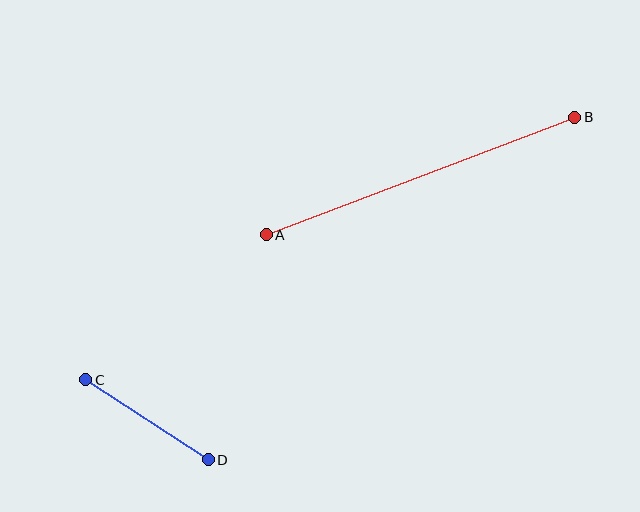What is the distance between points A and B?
The distance is approximately 330 pixels.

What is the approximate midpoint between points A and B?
The midpoint is at approximately (420, 176) pixels.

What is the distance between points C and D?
The distance is approximately 146 pixels.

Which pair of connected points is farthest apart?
Points A and B are farthest apart.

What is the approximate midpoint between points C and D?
The midpoint is at approximately (147, 420) pixels.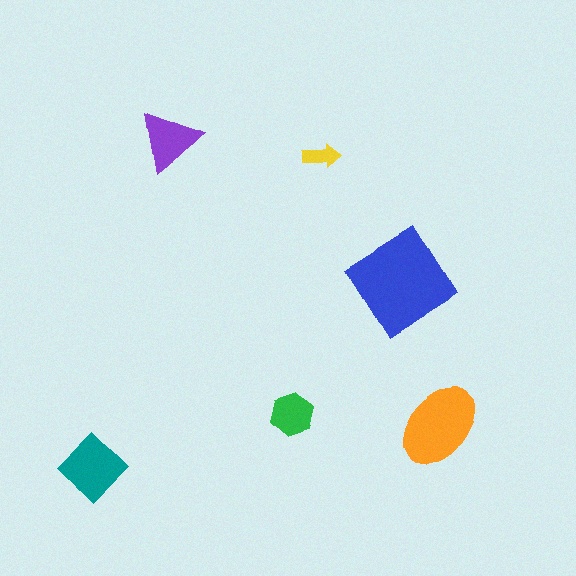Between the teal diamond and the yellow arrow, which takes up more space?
The teal diamond.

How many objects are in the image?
There are 6 objects in the image.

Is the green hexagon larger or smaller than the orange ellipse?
Smaller.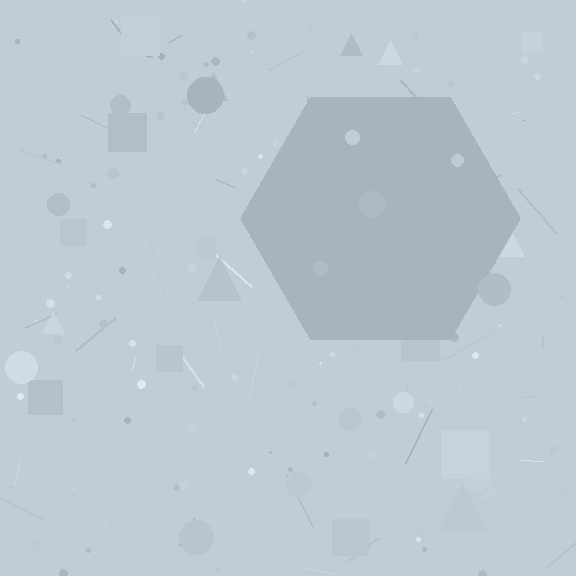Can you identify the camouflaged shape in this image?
The camouflaged shape is a hexagon.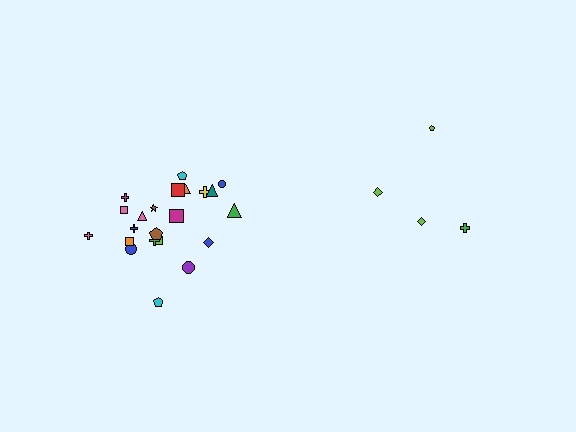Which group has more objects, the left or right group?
The left group.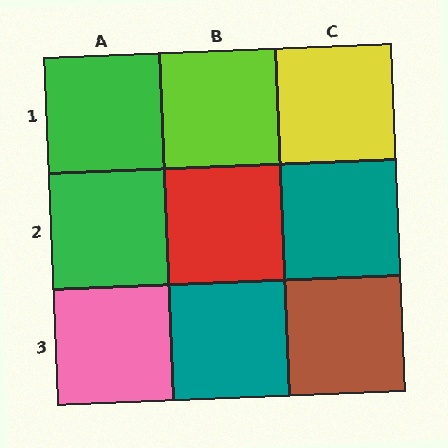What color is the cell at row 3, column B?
Teal.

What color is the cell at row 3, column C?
Brown.